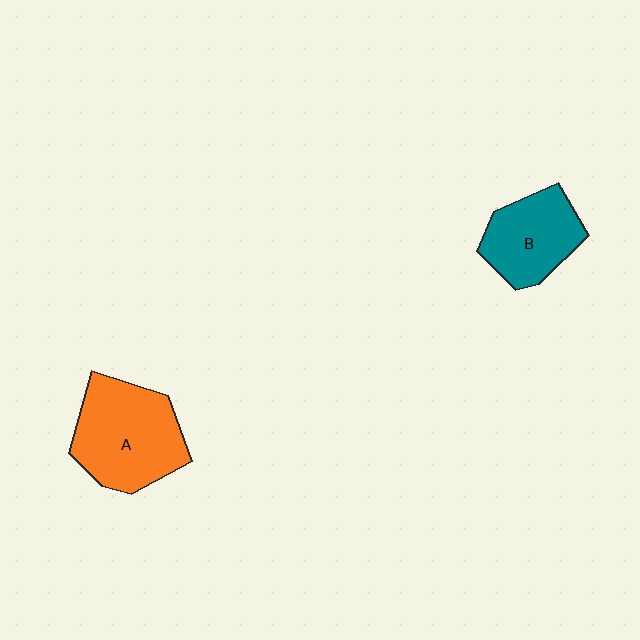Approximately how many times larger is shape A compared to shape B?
Approximately 1.4 times.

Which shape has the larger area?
Shape A (orange).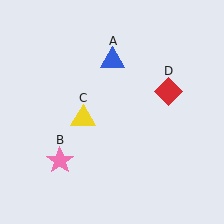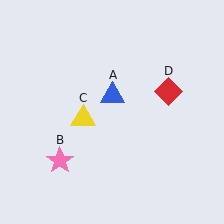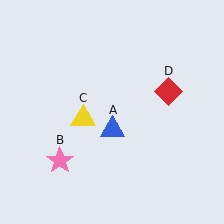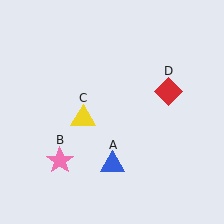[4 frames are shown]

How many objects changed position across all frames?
1 object changed position: blue triangle (object A).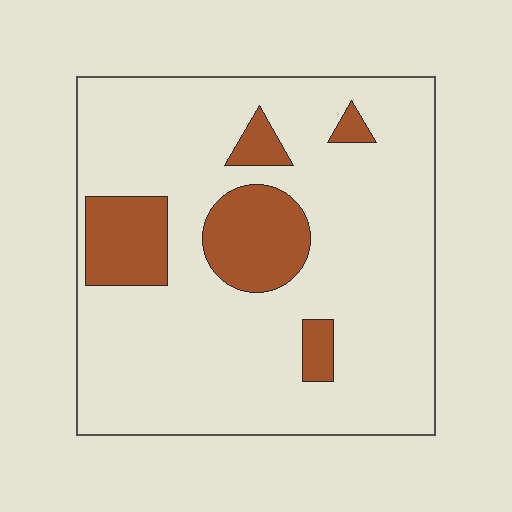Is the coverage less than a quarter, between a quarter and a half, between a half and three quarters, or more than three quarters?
Less than a quarter.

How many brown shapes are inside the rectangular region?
5.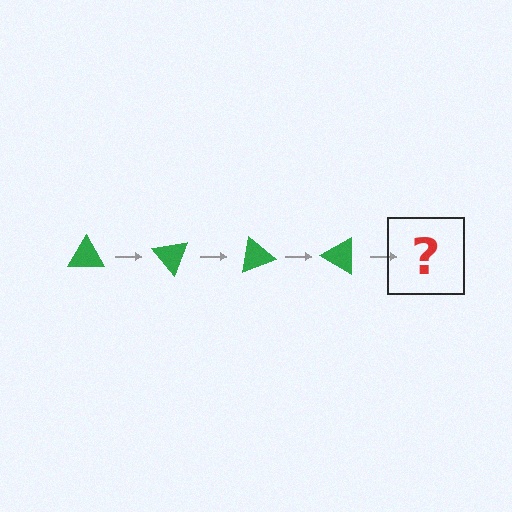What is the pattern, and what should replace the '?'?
The pattern is that the triangle rotates 50 degrees each step. The '?' should be a green triangle rotated 200 degrees.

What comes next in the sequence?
The next element should be a green triangle rotated 200 degrees.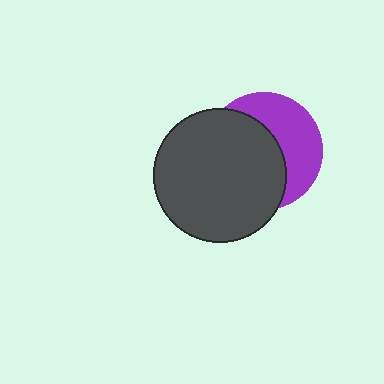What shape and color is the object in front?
The object in front is a dark gray circle.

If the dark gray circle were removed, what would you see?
You would see the complete purple circle.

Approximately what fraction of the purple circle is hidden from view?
Roughly 57% of the purple circle is hidden behind the dark gray circle.